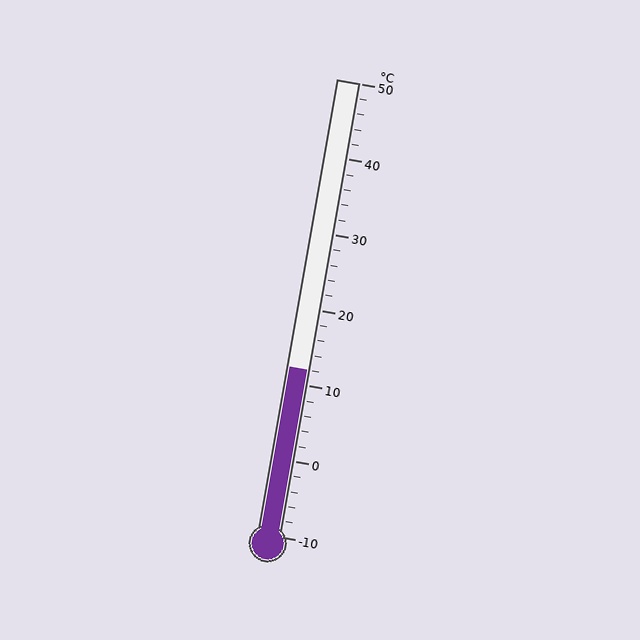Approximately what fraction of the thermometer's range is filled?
The thermometer is filled to approximately 35% of its range.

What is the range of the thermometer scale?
The thermometer scale ranges from -10°C to 50°C.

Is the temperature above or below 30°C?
The temperature is below 30°C.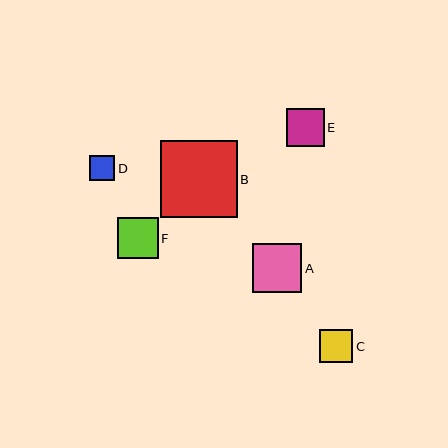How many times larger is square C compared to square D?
Square C is approximately 1.3 times the size of square D.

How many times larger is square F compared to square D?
Square F is approximately 1.6 times the size of square D.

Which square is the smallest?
Square D is the smallest with a size of approximately 25 pixels.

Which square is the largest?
Square B is the largest with a size of approximately 77 pixels.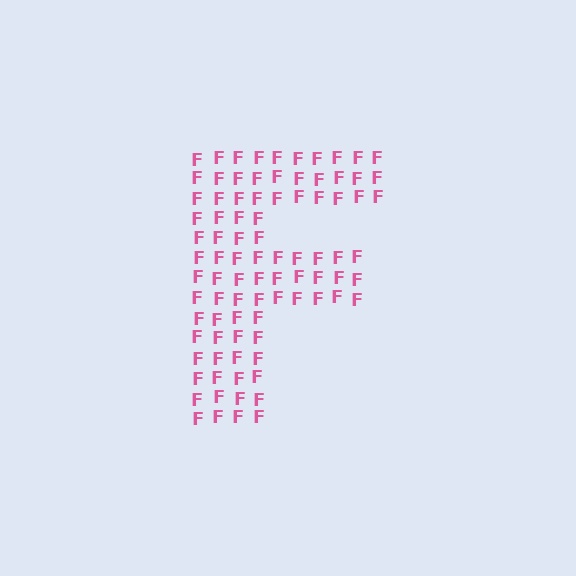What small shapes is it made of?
It is made of small letter F's.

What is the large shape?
The large shape is the letter F.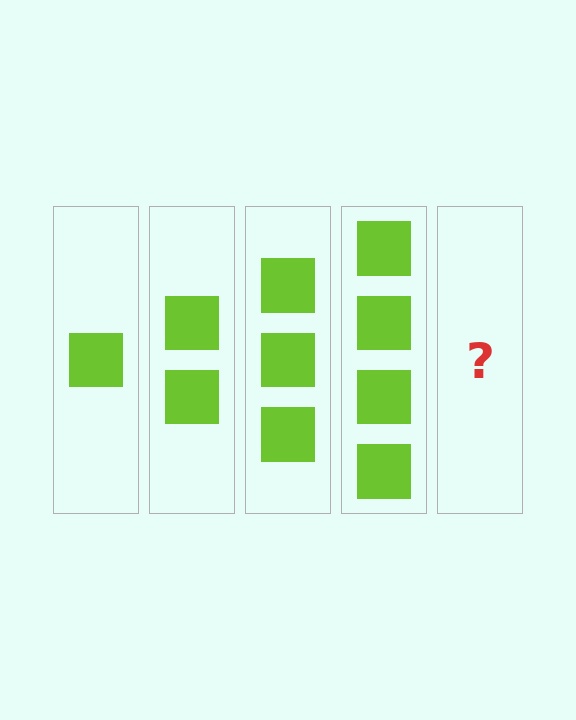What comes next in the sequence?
The next element should be 5 squares.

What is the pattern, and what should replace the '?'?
The pattern is that each step adds one more square. The '?' should be 5 squares.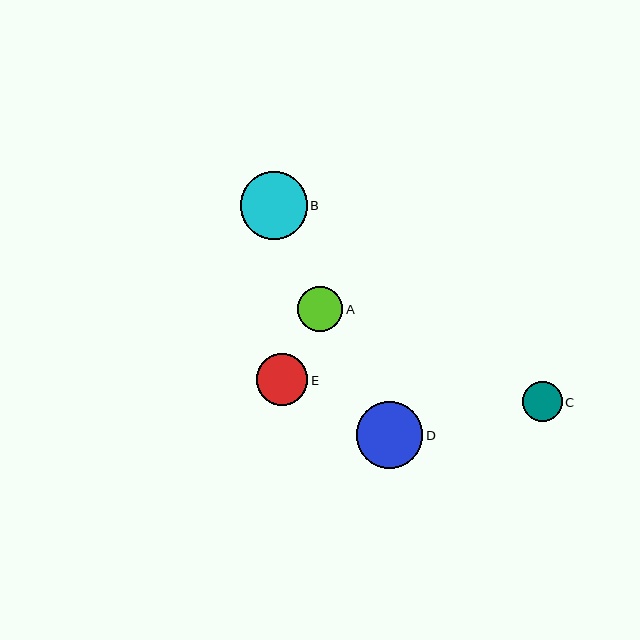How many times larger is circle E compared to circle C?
Circle E is approximately 1.3 times the size of circle C.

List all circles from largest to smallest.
From largest to smallest: B, D, E, A, C.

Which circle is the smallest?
Circle C is the smallest with a size of approximately 40 pixels.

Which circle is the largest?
Circle B is the largest with a size of approximately 67 pixels.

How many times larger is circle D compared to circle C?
Circle D is approximately 1.7 times the size of circle C.